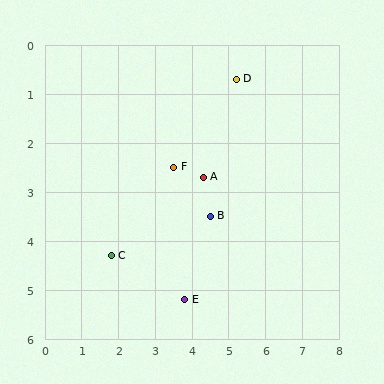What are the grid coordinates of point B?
Point B is at approximately (4.5, 3.5).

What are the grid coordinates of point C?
Point C is at approximately (1.8, 4.3).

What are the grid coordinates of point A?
Point A is at approximately (4.3, 2.7).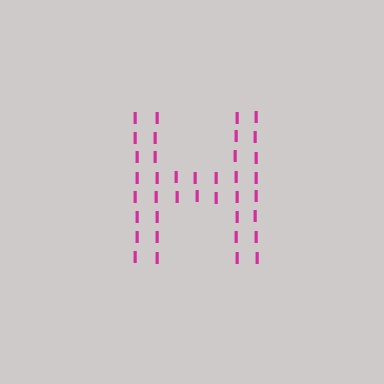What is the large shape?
The large shape is the letter H.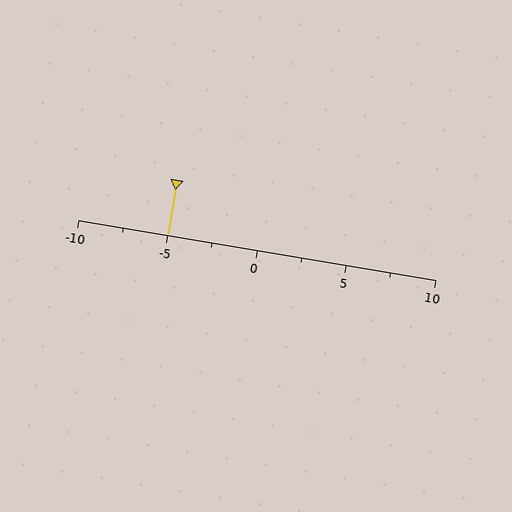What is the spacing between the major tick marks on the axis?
The major ticks are spaced 5 apart.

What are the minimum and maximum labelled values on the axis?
The axis runs from -10 to 10.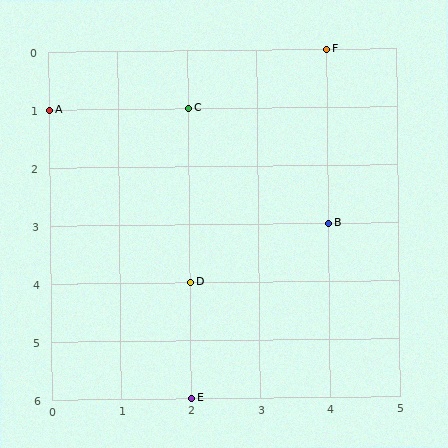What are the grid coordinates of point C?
Point C is at grid coordinates (2, 1).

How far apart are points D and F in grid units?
Points D and F are 2 columns and 4 rows apart (about 4.5 grid units diagonally).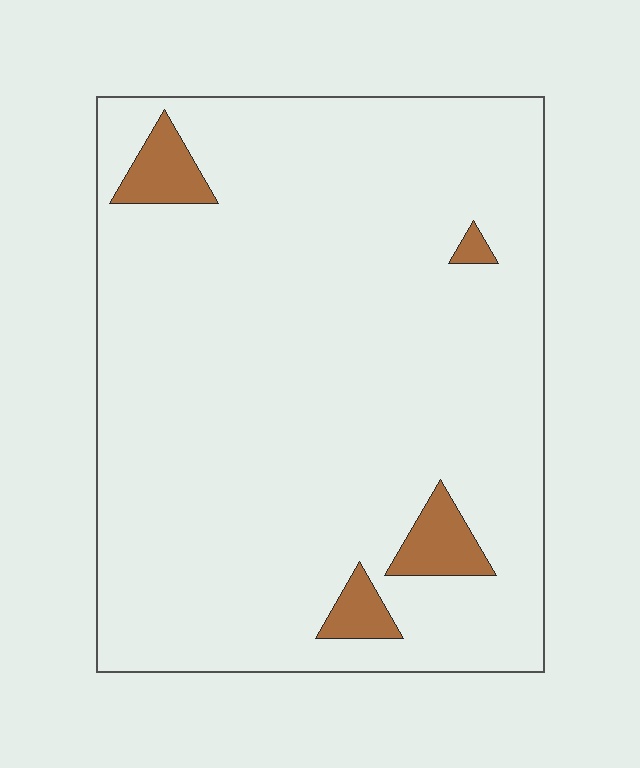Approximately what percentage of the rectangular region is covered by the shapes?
Approximately 5%.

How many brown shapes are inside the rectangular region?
4.